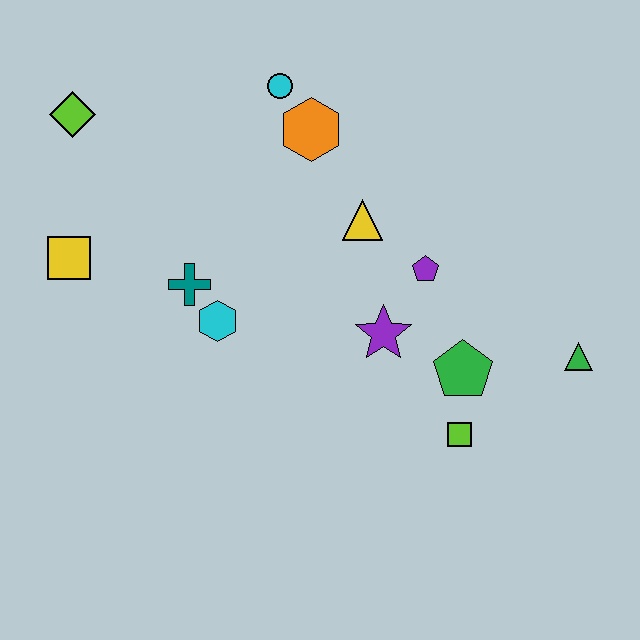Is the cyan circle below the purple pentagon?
No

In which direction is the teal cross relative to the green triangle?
The teal cross is to the left of the green triangle.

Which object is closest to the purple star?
The purple pentagon is closest to the purple star.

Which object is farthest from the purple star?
The lime diamond is farthest from the purple star.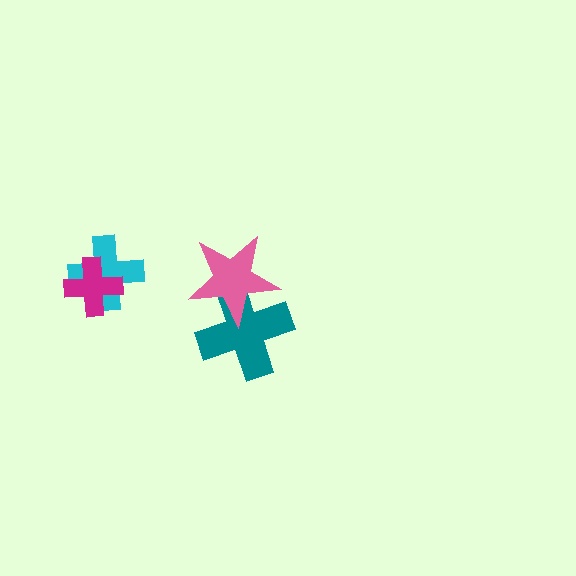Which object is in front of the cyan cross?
The magenta cross is in front of the cyan cross.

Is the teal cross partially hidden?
Yes, it is partially covered by another shape.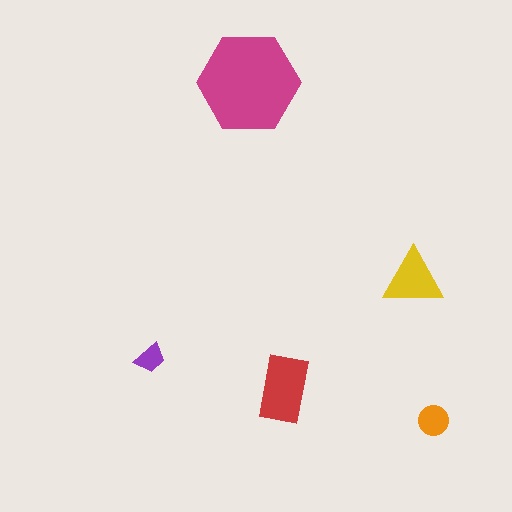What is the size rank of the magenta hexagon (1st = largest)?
1st.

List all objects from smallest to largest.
The purple trapezoid, the orange circle, the yellow triangle, the red rectangle, the magenta hexagon.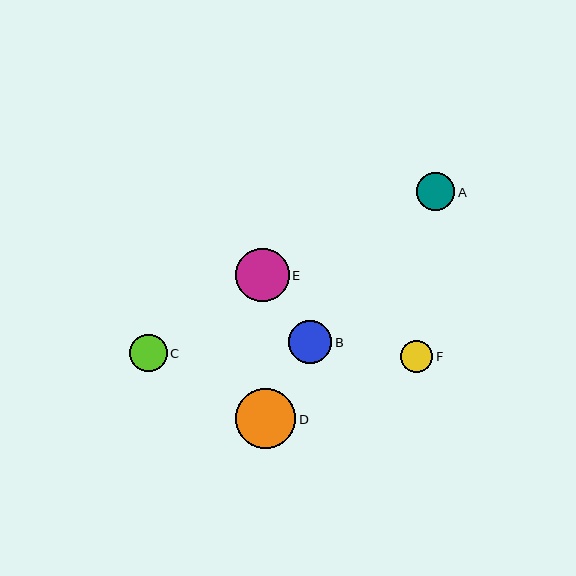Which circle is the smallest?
Circle F is the smallest with a size of approximately 32 pixels.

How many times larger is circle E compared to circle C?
Circle E is approximately 1.4 times the size of circle C.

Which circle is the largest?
Circle D is the largest with a size of approximately 60 pixels.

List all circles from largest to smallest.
From largest to smallest: D, E, B, A, C, F.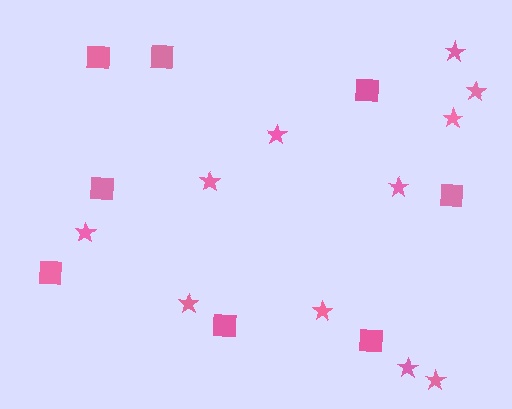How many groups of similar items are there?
There are 2 groups: one group of stars (11) and one group of squares (8).